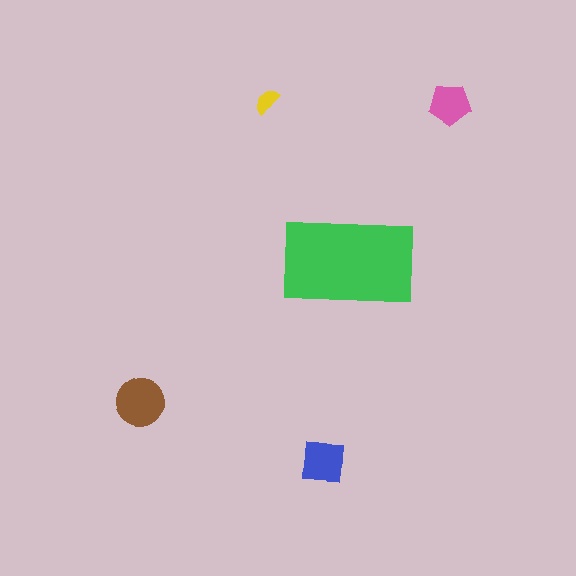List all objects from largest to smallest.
The green rectangle, the brown circle, the blue square, the pink pentagon, the yellow semicircle.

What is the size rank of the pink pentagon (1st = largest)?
4th.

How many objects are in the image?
There are 5 objects in the image.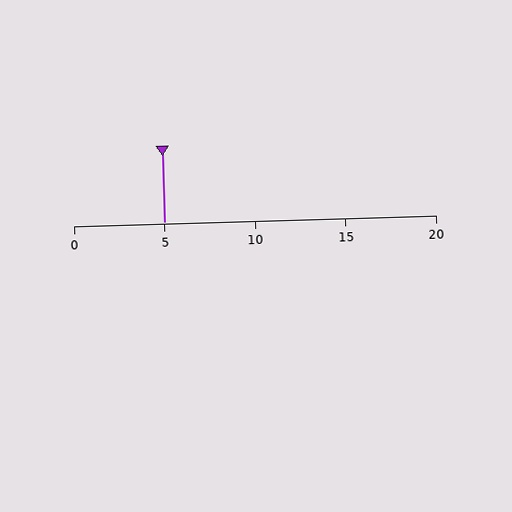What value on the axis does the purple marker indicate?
The marker indicates approximately 5.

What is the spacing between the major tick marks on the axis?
The major ticks are spaced 5 apart.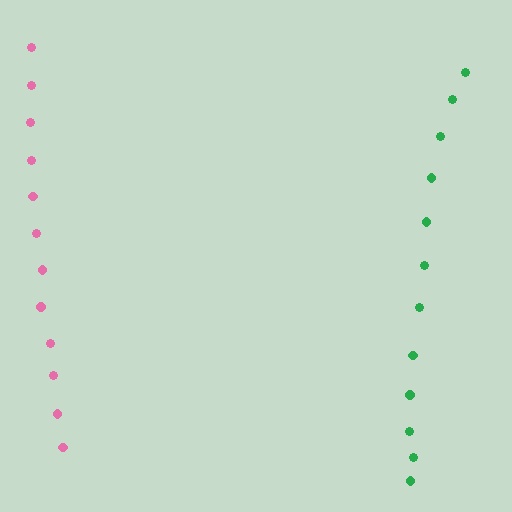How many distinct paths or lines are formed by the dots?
There are 2 distinct paths.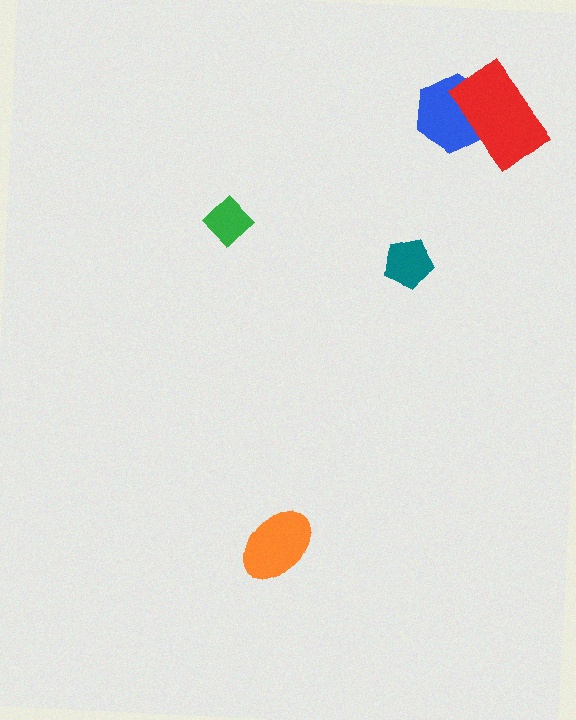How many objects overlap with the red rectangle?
1 object overlaps with the red rectangle.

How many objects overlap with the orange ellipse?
0 objects overlap with the orange ellipse.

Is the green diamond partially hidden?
No, no other shape covers it.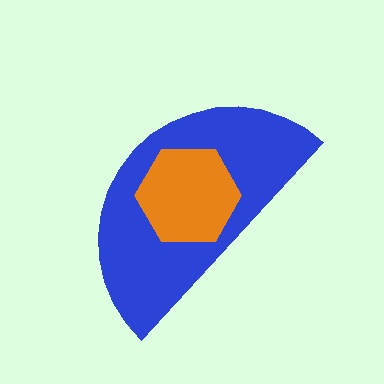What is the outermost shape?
The blue semicircle.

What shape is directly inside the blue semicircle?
The orange hexagon.